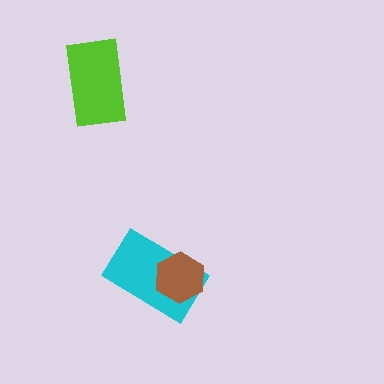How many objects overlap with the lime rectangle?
0 objects overlap with the lime rectangle.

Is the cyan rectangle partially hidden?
Yes, it is partially covered by another shape.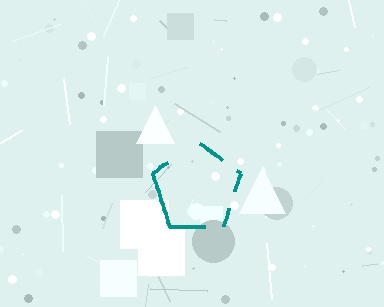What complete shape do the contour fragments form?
The contour fragments form a pentagon.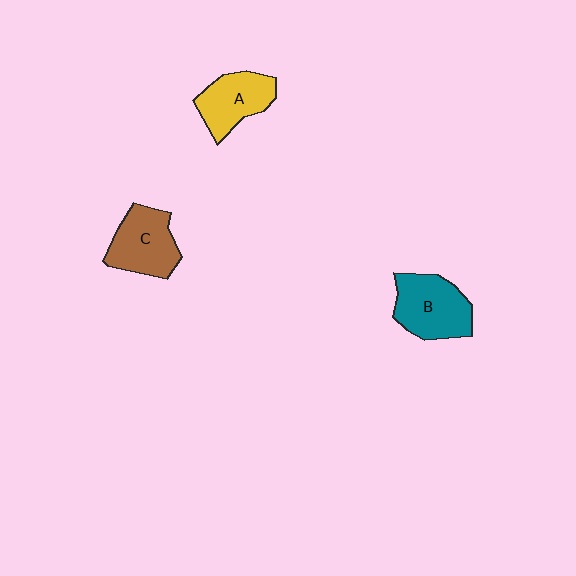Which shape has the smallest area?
Shape A (yellow).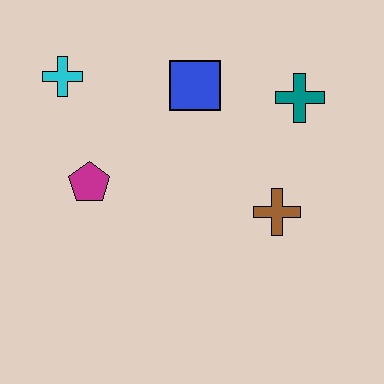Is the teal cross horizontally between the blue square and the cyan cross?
No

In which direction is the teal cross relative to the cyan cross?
The teal cross is to the right of the cyan cross.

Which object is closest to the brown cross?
The teal cross is closest to the brown cross.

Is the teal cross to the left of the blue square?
No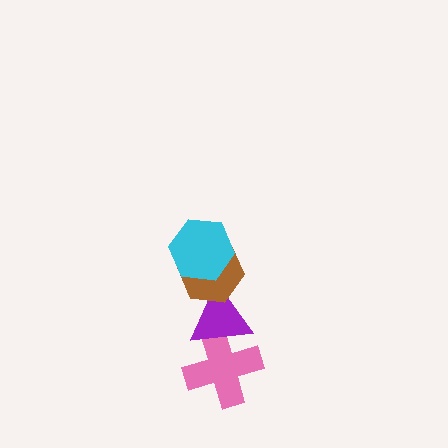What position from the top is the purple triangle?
The purple triangle is 3rd from the top.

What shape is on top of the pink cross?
The purple triangle is on top of the pink cross.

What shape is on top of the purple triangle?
The brown hexagon is on top of the purple triangle.